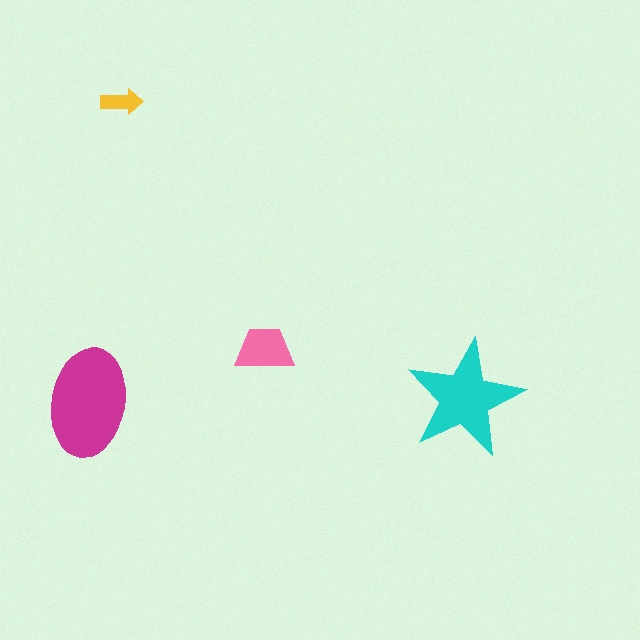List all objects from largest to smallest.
The magenta ellipse, the cyan star, the pink trapezoid, the yellow arrow.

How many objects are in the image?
There are 4 objects in the image.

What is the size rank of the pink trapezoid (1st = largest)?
3rd.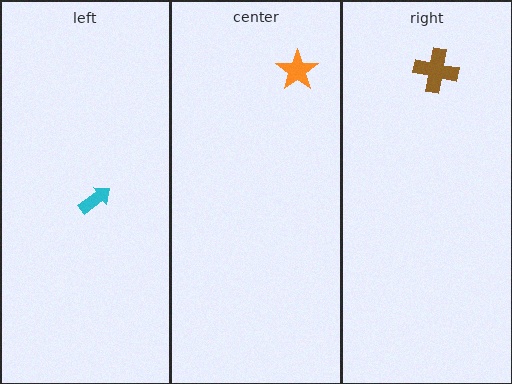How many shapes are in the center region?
1.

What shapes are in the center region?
The orange star.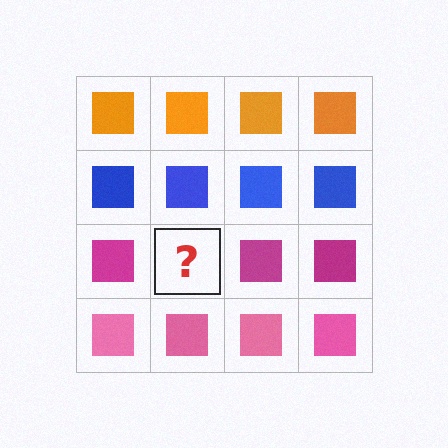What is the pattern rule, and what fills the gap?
The rule is that each row has a consistent color. The gap should be filled with a magenta square.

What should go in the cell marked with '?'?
The missing cell should contain a magenta square.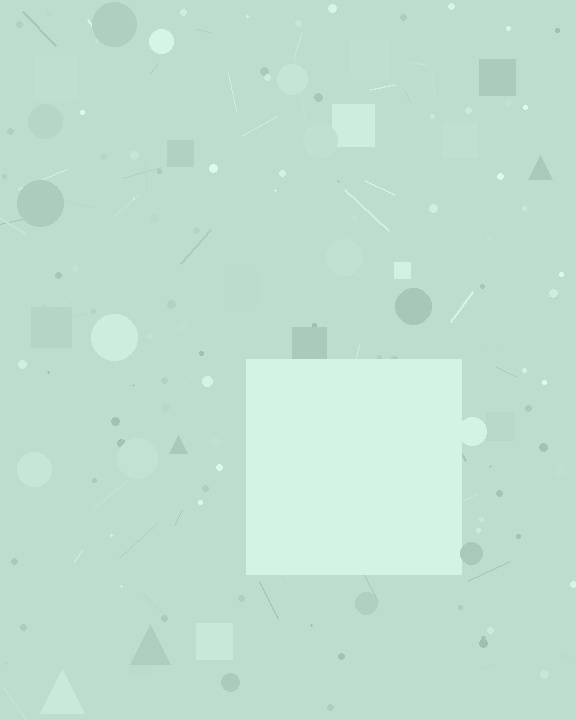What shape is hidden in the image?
A square is hidden in the image.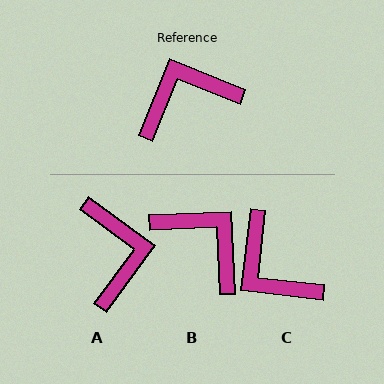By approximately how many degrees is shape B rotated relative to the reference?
Approximately 66 degrees clockwise.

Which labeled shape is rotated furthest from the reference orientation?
C, about 105 degrees away.